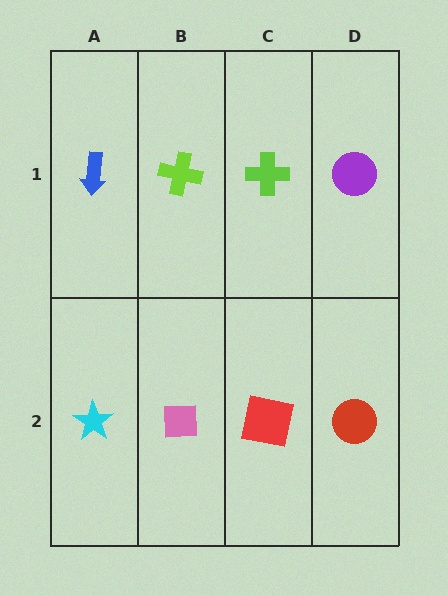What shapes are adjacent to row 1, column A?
A cyan star (row 2, column A), a lime cross (row 1, column B).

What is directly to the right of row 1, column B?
A lime cross.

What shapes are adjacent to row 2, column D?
A purple circle (row 1, column D), a red square (row 2, column C).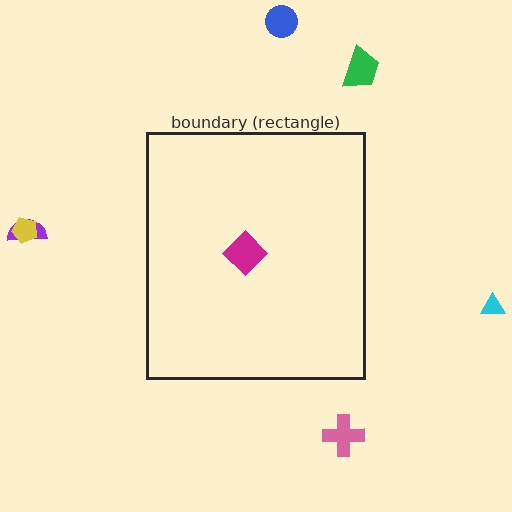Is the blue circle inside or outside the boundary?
Outside.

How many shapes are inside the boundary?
1 inside, 6 outside.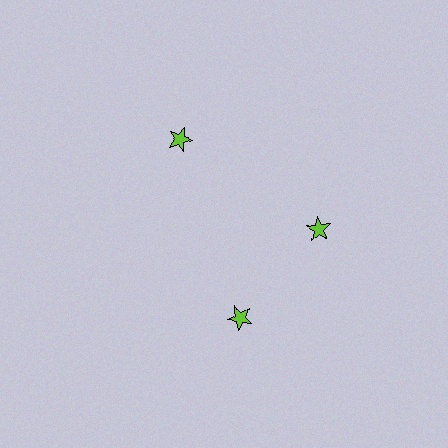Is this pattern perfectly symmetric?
No. The 3 lime stars are arranged in a ring, but one element near the 7 o'clock position is rotated out of alignment along the ring, breaking the 3-fold rotational symmetry.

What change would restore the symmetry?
The symmetry would be restored by rotating it back into even spacing with its neighbors so that all 3 stars sit at equal angles and equal distance from the center.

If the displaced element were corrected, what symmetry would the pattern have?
It would have 3-fold rotational symmetry — the pattern would map onto itself every 120 degrees.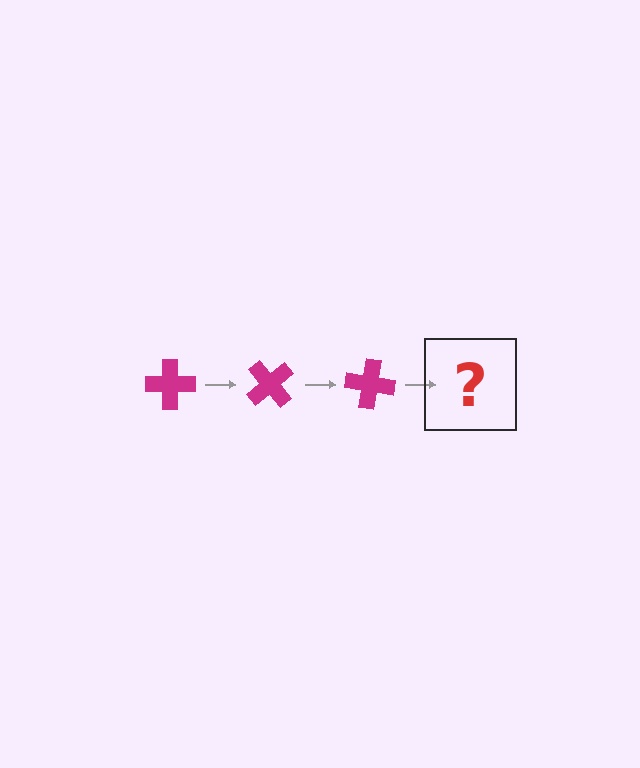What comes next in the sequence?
The next element should be a magenta cross rotated 150 degrees.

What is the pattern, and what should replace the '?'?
The pattern is that the cross rotates 50 degrees each step. The '?' should be a magenta cross rotated 150 degrees.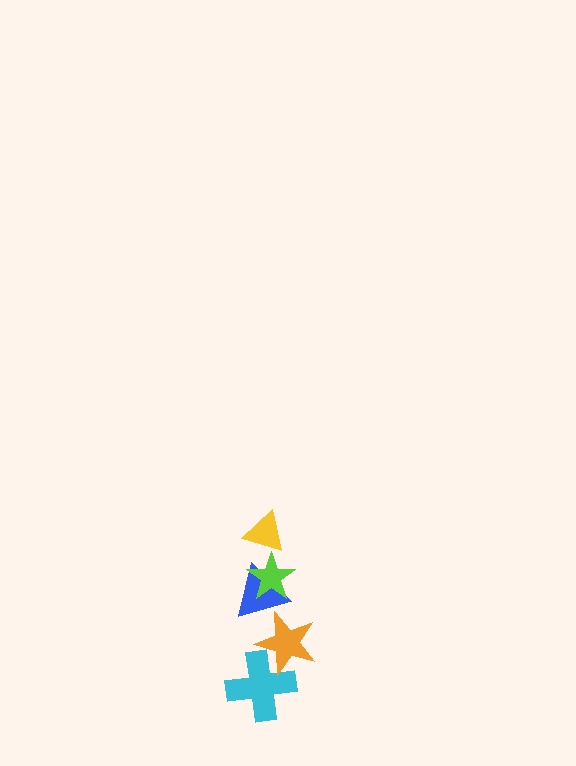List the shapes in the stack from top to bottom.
From top to bottom: the yellow triangle, the lime star, the blue triangle, the orange star, the cyan cross.